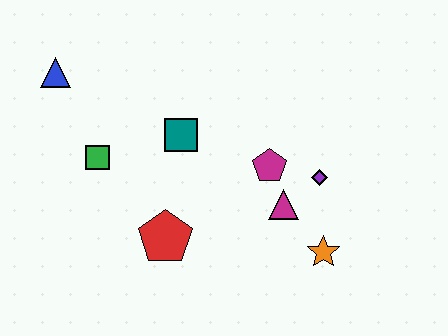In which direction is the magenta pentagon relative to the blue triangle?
The magenta pentagon is to the right of the blue triangle.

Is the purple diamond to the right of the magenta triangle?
Yes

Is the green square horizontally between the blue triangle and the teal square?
Yes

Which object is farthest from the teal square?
The orange star is farthest from the teal square.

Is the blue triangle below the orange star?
No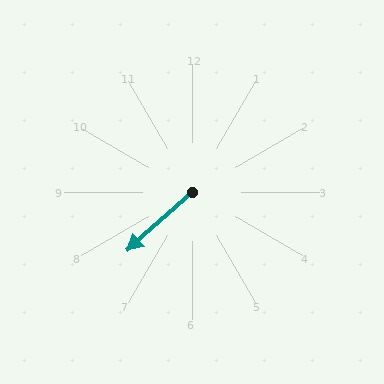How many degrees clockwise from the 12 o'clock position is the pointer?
Approximately 228 degrees.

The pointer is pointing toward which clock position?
Roughly 8 o'clock.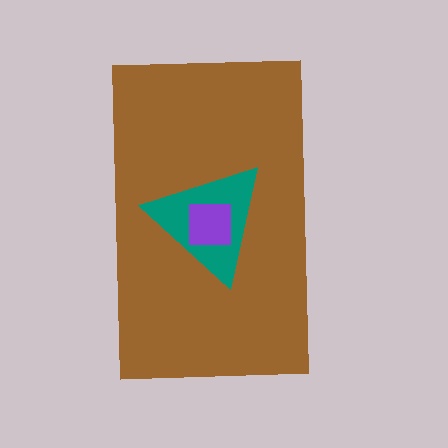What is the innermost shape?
The purple square.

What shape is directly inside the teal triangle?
The purple square.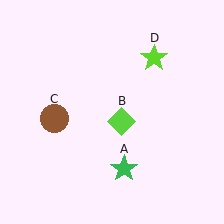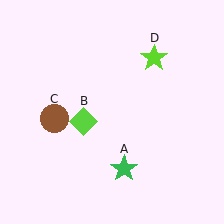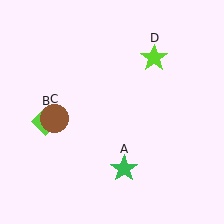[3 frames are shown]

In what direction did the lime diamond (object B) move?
The lime diamond (object B) moved left.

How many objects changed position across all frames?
1 object changed position: lime diamond (object B).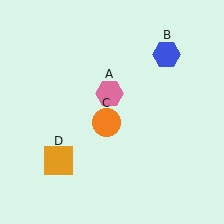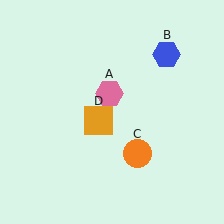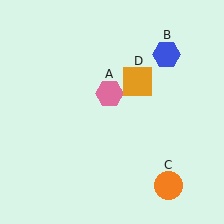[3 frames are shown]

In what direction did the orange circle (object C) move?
The orange circle (object C) moved down and to the right.